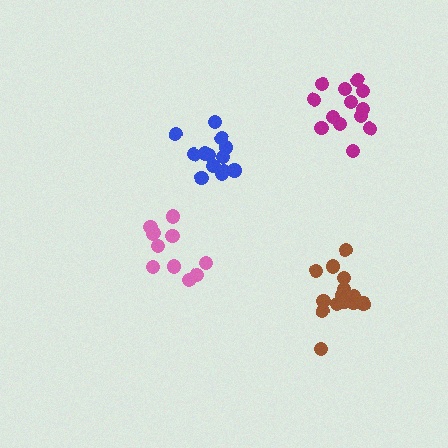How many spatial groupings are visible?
There are 4 spatial groupings.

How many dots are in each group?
Group 1: 13 dots, Group 2: 11 dots, Group 3: 14 dots, Group 4: 13 dots (51 total).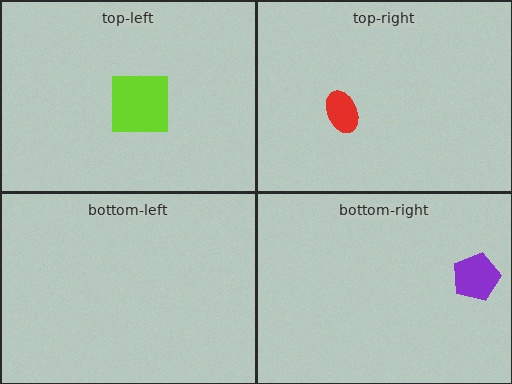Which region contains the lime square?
The top-left region.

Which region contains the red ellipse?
The top-right region.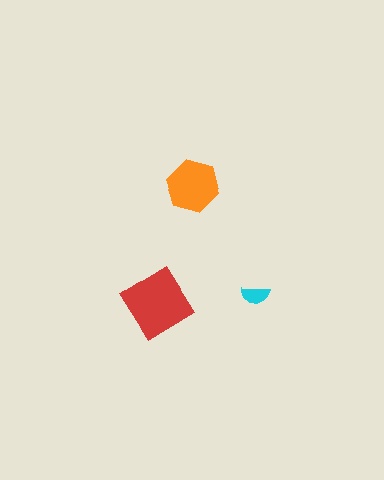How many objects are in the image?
There are 3 objects in the image.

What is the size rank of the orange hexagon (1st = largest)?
2nd.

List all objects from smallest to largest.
The cyan semicircle, the orange hexagon, the red diamond.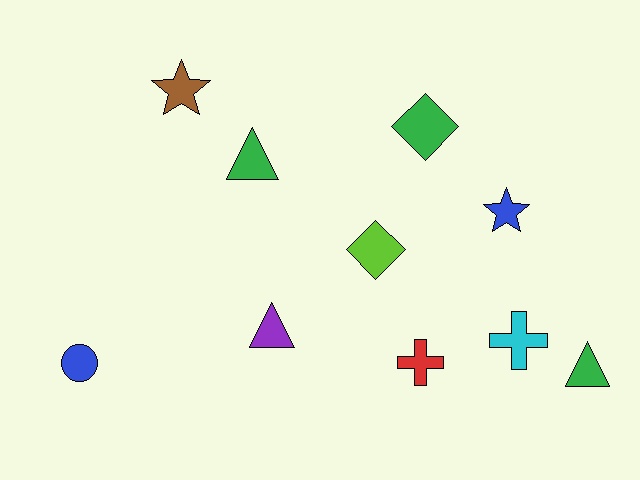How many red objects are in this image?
There is 1 red object.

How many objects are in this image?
There are 10 objects.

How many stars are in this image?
There are 2 stars.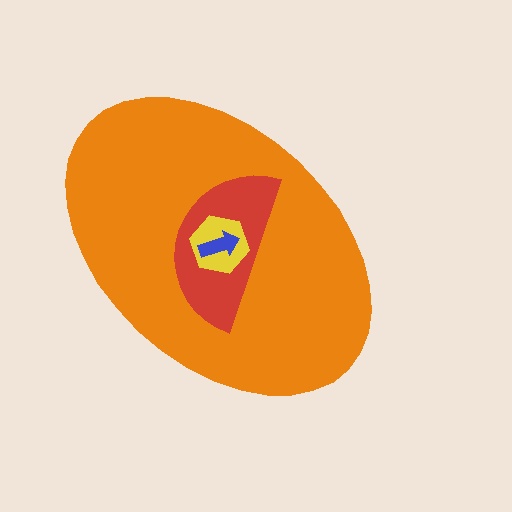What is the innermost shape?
The blue arrow.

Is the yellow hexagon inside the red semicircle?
Yes.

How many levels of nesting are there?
4.